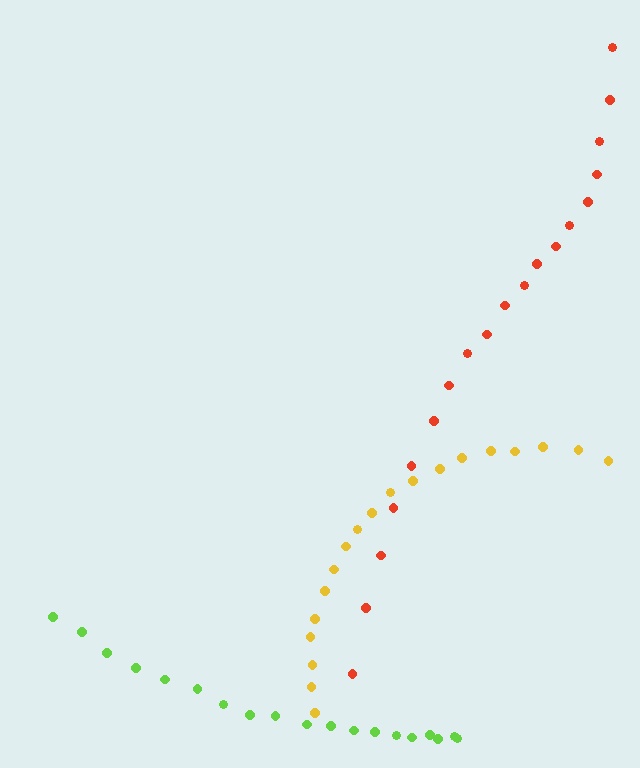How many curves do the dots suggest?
There are 3 distinct paths.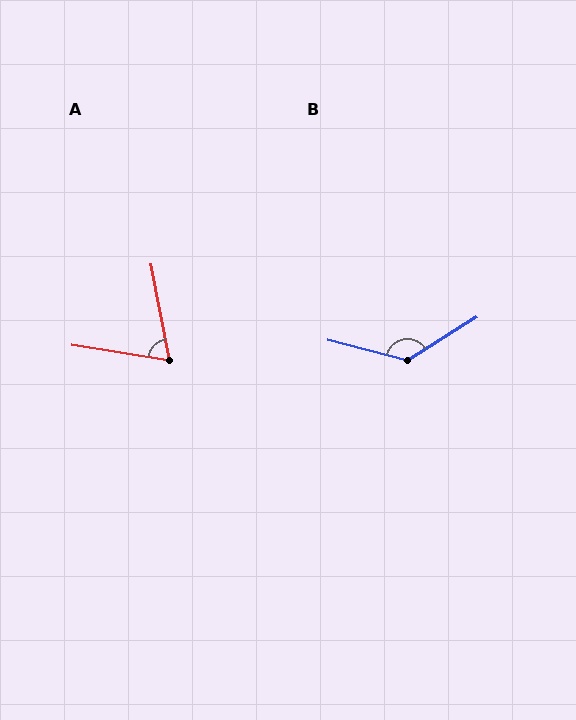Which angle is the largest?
B, at approximately 133 degrees.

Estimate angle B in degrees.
Approximately 133 degrees.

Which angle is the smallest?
A, at approximately 70 degrees.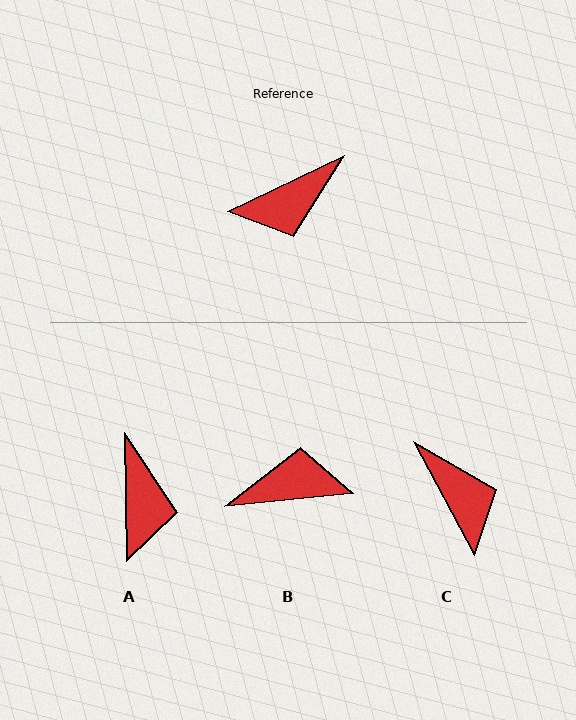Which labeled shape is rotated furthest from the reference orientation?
B, about 160 degrees away.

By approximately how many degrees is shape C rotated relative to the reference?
Approximately 92 degrees counter-clockwise.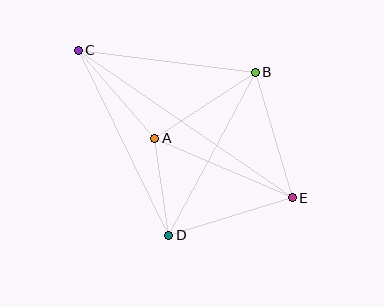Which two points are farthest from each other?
Points C and E are farthest from each other.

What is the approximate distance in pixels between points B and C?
The distance between B and C is approximately 178 pixels.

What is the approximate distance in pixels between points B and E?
The distance between B and E is approximately 131 pixels.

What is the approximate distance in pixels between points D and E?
The distance between D and E is approximately 129 pixels.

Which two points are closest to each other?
Points A and D are closest to each other.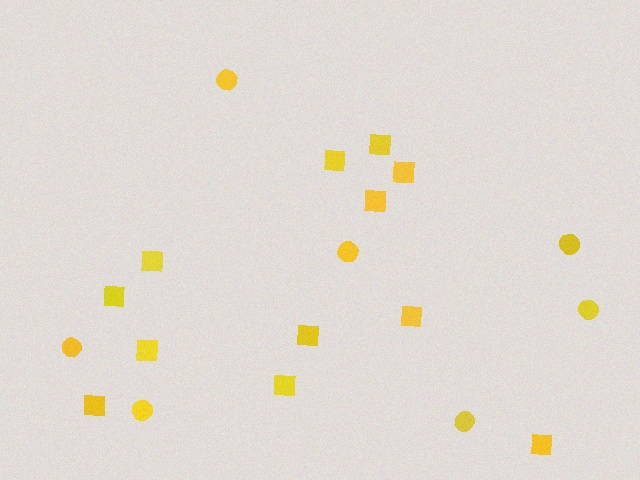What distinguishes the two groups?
There are 2 groups: one group of squares (12) and one group of circles (7).